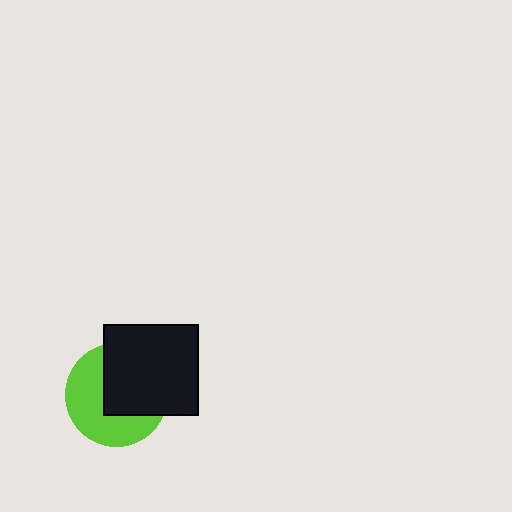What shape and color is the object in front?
The object in front is a black rectangle.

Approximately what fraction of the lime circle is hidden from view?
Roughly 48% of the lime circle is hidden behind the black rectangle.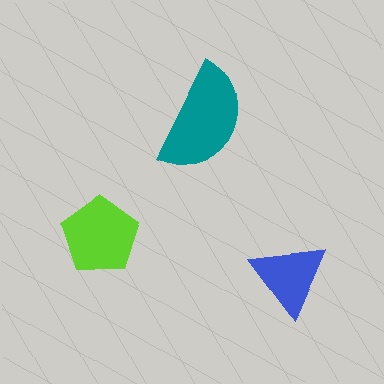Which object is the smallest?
The blue triangle.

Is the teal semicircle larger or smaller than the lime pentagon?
Larger.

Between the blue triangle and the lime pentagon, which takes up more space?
The lime pentagon.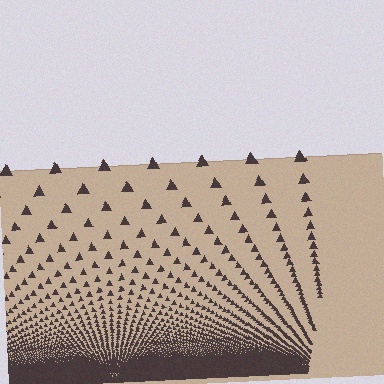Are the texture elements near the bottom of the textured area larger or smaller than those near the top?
Smaller. The gradient is inverted — elements near the bottom are smaller and denser.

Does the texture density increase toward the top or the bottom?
Density increases toward the bottom.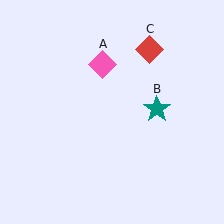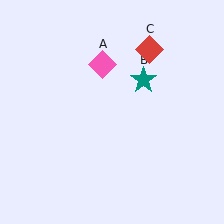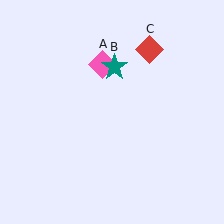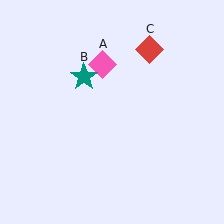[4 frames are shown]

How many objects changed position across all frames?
1 object changed position: teal star (object B).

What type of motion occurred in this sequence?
The teal star (object B) rotated counterclockwise around the center of the scene.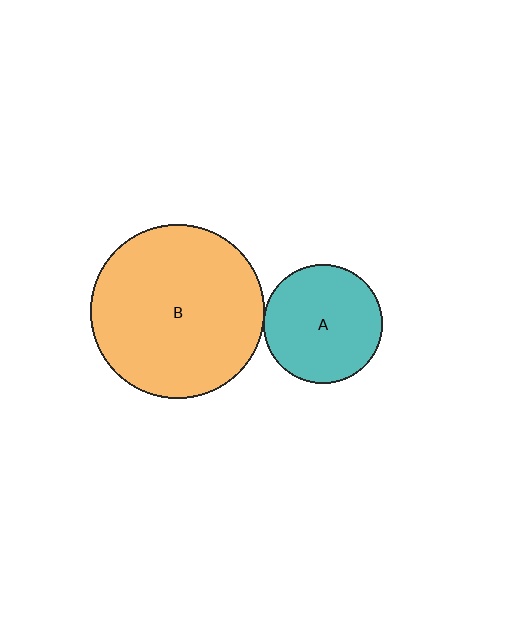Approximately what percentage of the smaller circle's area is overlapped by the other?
Approximately 5%.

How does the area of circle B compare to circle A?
Approximately 2.1 times.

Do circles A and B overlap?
Yes.